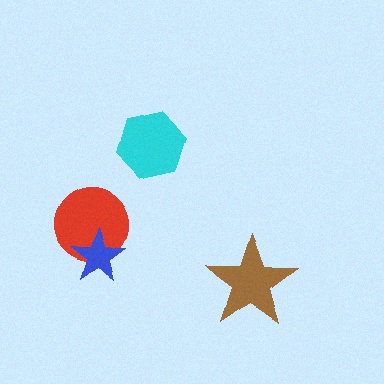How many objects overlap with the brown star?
0 objects overlap with the brown star.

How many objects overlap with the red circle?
1 object overlaps with the red circle.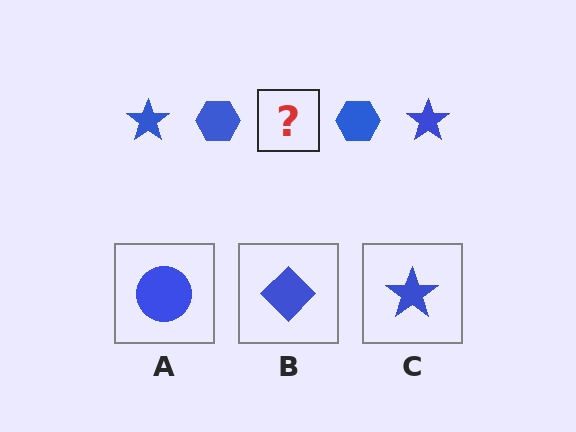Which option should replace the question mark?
Option C.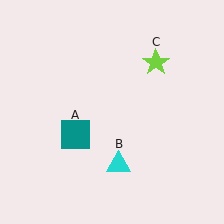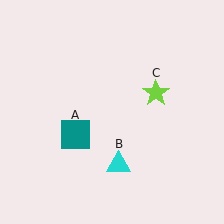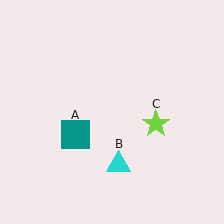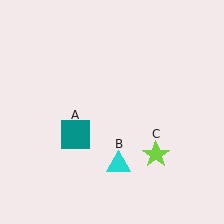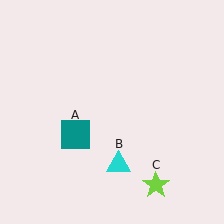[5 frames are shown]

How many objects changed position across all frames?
1 object changed position: lime star (object C).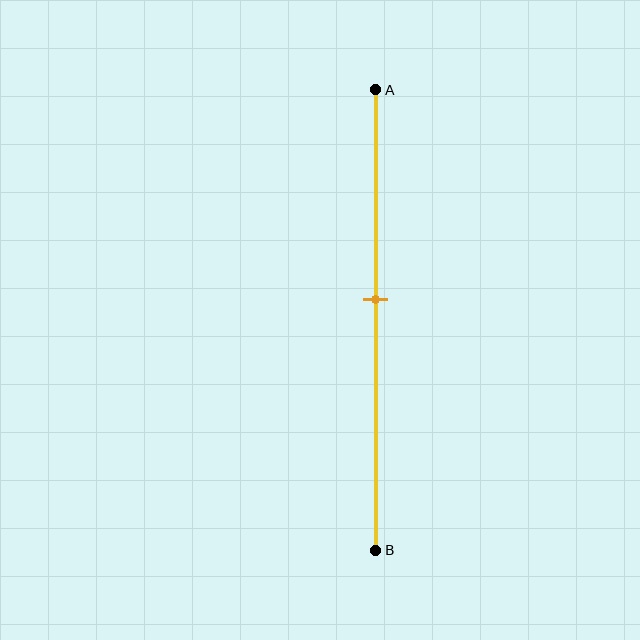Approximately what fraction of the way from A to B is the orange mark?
The orange mark is approximately 45% of the way from A to B.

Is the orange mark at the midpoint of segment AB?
No, the mark is at about 45% from A, not at the 50% midpoint.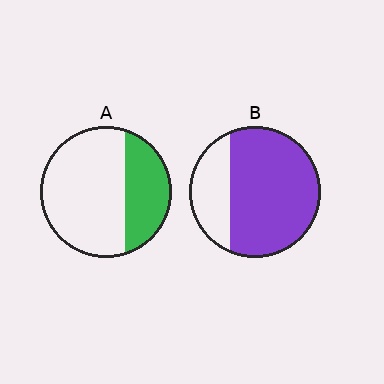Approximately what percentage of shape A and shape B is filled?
A is approximately 30% and B is approximately 75%.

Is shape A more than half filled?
No.